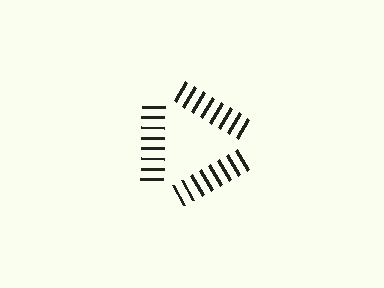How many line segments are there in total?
24 — 8 along each of the 3 edges.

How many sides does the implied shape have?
3 sides — the line-ends trace a triangle.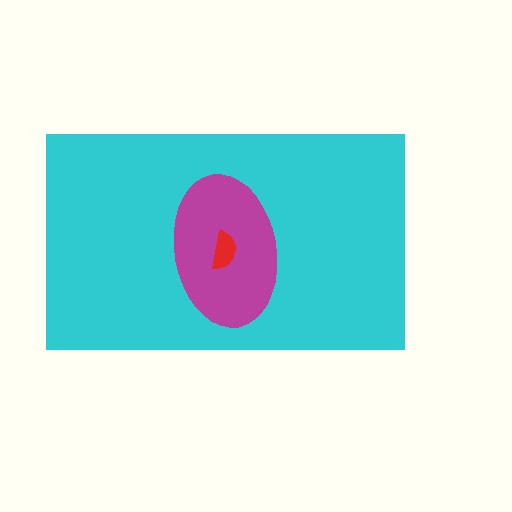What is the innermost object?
The red semicircle.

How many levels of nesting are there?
3.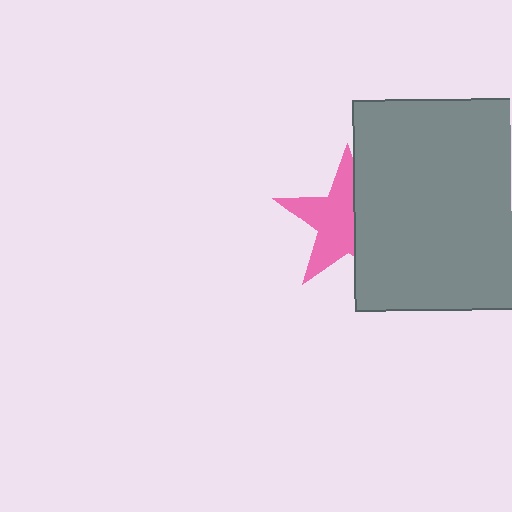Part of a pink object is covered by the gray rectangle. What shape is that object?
It is a star.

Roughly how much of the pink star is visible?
About half of it is visible (roughly 57%).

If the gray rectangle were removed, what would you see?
You would see the complete pink star.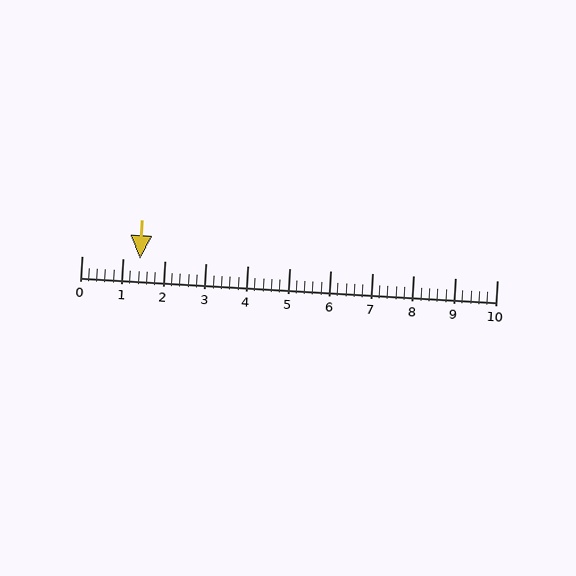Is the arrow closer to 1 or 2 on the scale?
The arrow is closer to 1.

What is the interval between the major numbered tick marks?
The major tick marks are spaced 1 units apart.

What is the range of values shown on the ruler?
The ruler shows values from 0 to 10.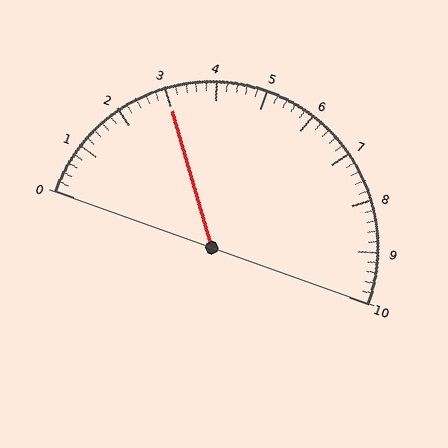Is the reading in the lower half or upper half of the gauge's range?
The reading is in the lower half of the range (0 to 10).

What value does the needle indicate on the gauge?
The needle indicates approximately 3.0.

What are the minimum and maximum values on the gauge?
The gauge ranges from 0 to 10.